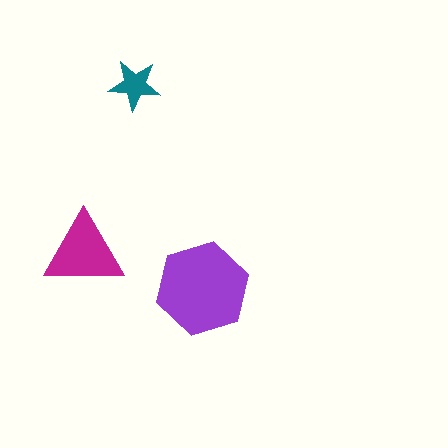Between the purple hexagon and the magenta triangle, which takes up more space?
The purple hexagon.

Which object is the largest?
The purple hexagon.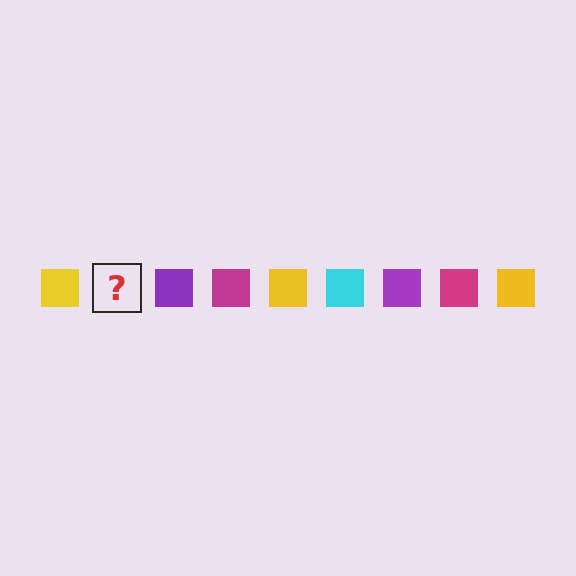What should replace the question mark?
The question mark should be replaced with a cyan square.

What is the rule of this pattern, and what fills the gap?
The rule is that the pattern cycles through yellow, cyan, purple, magenta squares. The gap should be filled with a cyan square.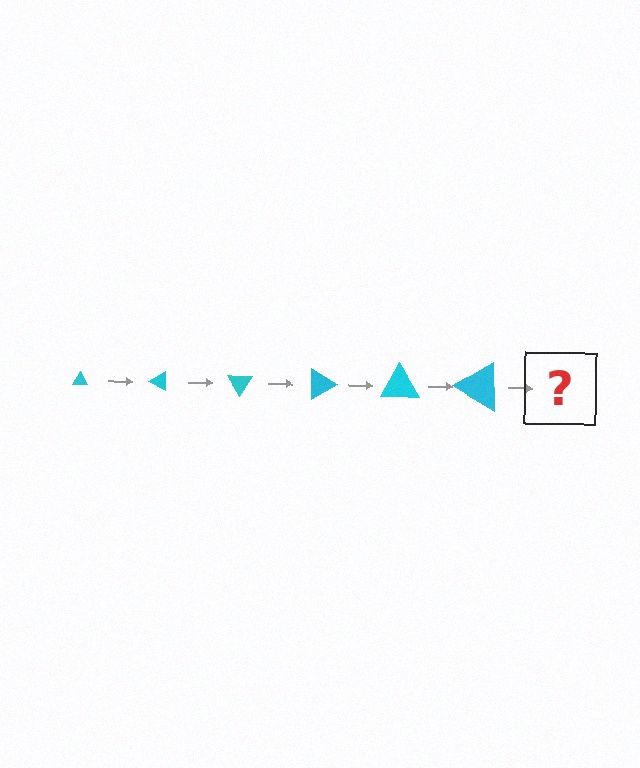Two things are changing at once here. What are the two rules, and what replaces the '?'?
The two rules are that the triangle grows larger each step and it rotates 30 degrees each step. The '?' should be a triangle, larger than the previous one and rotated 180 degrees from the start.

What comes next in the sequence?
The next element should be a triangle, larger than the previous one and rotated 180 degrees from the start.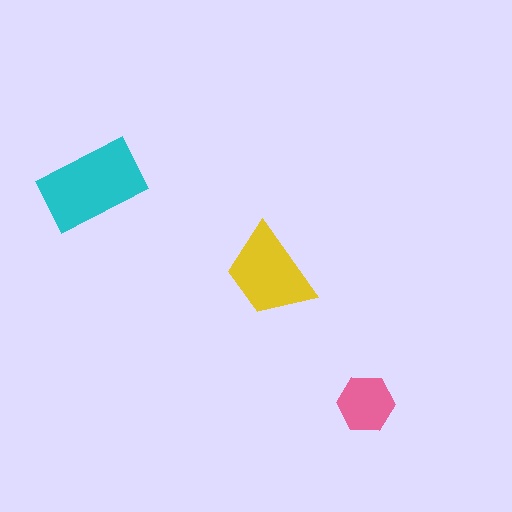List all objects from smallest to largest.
The pink hexagon, the yellow trapezoid, the cyan rectangle.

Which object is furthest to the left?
The cyan rectangle is leftmost.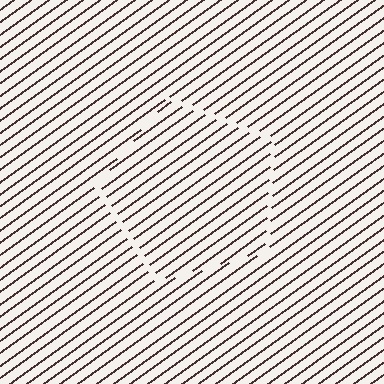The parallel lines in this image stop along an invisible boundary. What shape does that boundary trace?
An illusory pentagon. The interior of the shape contains the same grating, shifted by half a period — the contour is defined by the phase discontinuity where line-ends from the inner and outer gratings abut.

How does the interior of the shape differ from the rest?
The interior of the shape contains the same grating, shifted by half a period — the contour is defined by the phase discontinuity where line-ends from the inner and outer gratings abut.